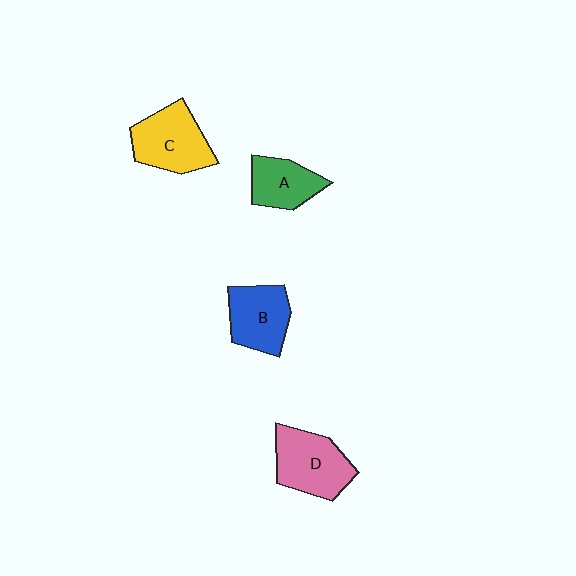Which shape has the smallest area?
Shape A (green).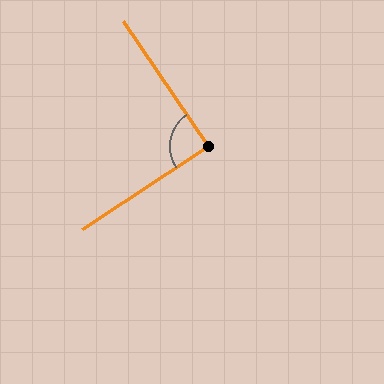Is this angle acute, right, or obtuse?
It is approximately a right angle.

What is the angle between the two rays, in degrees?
Approximately 89 degrees.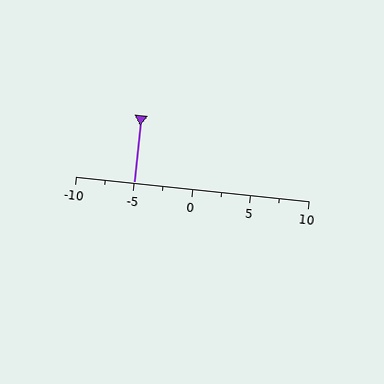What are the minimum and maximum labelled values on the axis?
The axis runs from -10 to 10.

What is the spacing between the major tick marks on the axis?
The major ticks are spaced 5 apart.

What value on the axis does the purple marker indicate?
The marker indicates approximately -5.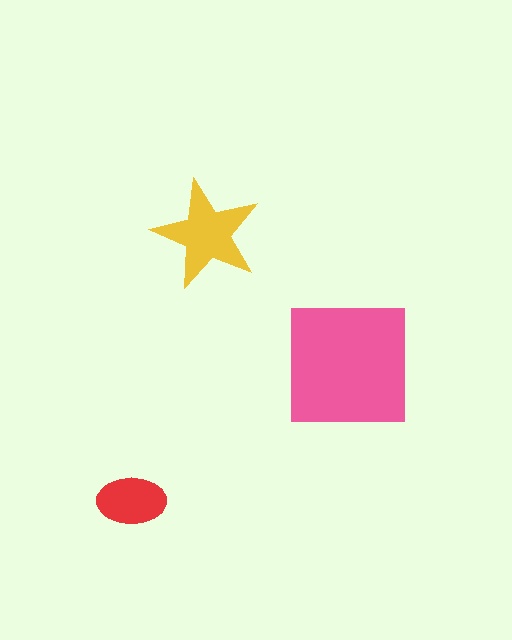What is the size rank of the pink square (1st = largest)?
1st.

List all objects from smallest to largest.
The red ellipse, the yellow star, the pink square.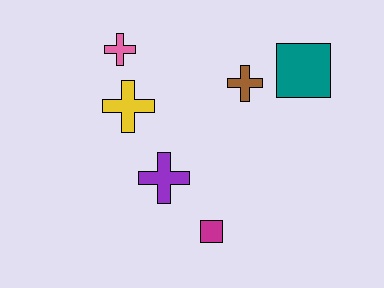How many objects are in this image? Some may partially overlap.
There are 6 objects.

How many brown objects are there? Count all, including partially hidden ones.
There is 1 brown object.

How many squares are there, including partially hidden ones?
There are 2 squares.